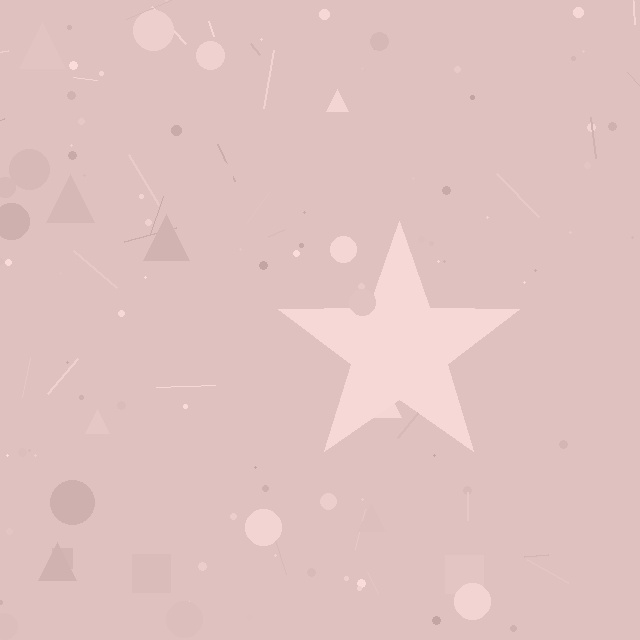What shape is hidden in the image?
A star is hidden in the image.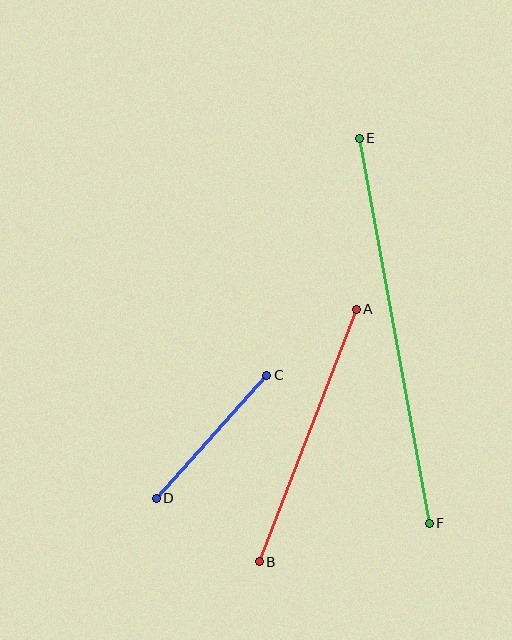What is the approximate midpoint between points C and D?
The midpoint is at approximately (212, 437) pixels.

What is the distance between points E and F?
The distance is approximately 391 pixels.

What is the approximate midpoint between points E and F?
The midpoint is at approximately (394, 331) pixels.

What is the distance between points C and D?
The distance is approximately 165 pixels.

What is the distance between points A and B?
The distance is approximately 271 pixels.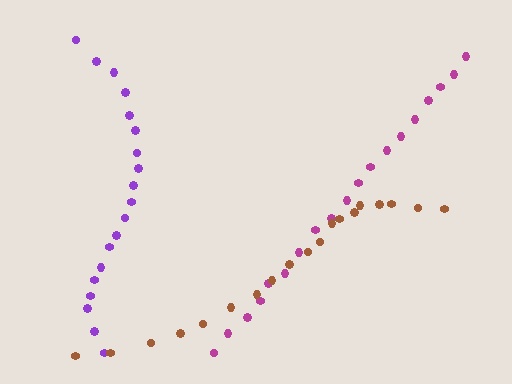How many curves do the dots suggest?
There are 3 distinct paths.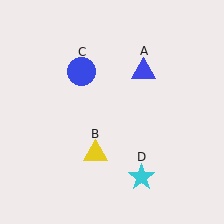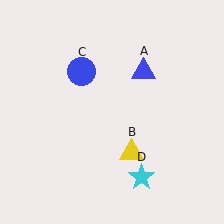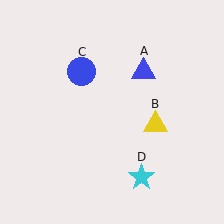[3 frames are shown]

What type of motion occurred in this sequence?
The yellow triangle (object B) rotated counterclockwise around the center of the scene.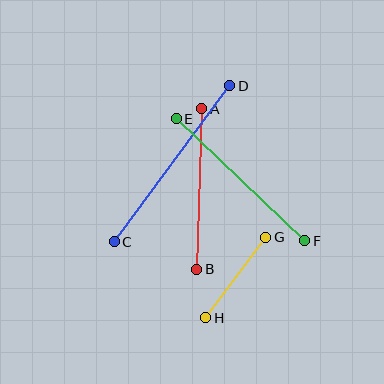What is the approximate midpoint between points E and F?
The midpoint is at approximately (240, 180) pixels.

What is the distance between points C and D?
The distance is approximately 194 pixels.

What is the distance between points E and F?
The distance is approximately 177 pixels.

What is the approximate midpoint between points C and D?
The midpoint is at approximately (172, 164) pixels.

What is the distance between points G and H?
The distance is approximately 100 pixels.